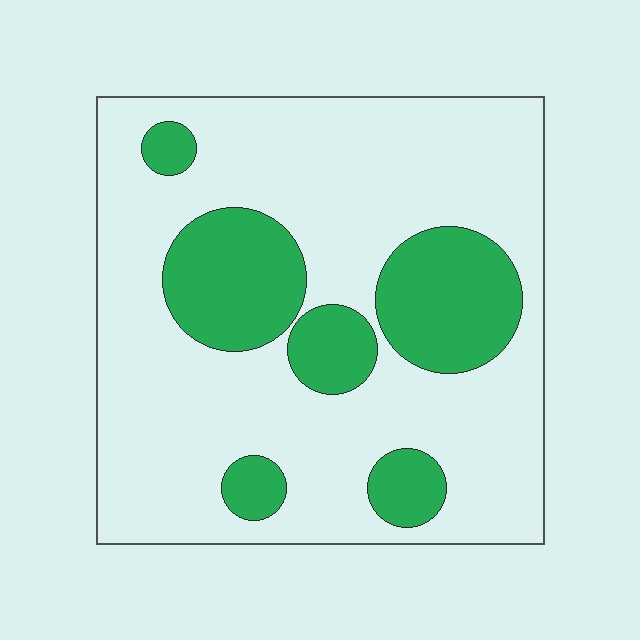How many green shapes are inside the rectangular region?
6.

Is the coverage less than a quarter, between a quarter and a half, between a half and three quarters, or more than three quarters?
Between a quarter and a half.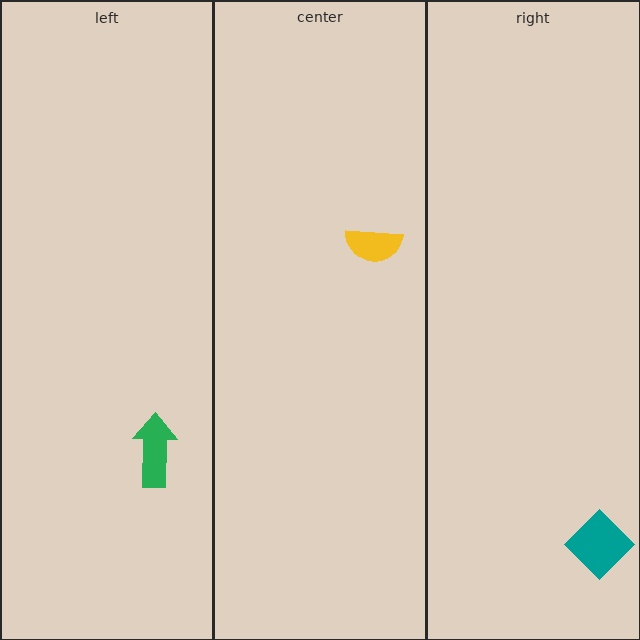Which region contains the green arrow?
The left region.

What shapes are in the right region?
The teal diamond.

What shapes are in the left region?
The green arrow.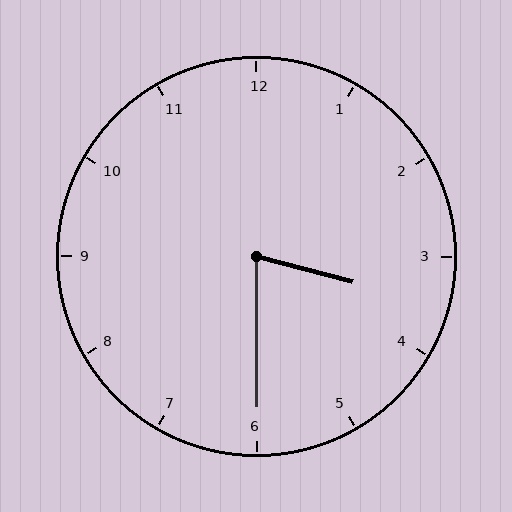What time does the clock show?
3:30.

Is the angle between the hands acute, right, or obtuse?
It is acute.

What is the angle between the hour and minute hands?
Approximately 75 degrees.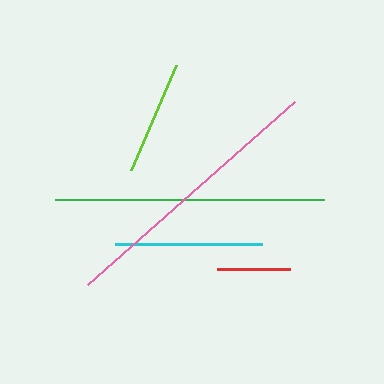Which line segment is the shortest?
The red line is the shortest at approximately 73 pixels.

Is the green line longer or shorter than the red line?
The green line is longer than the red line.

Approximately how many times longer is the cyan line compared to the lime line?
The cyan line is approximately 1.3 times the length of the lime line.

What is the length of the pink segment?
The pink segment is approximately 277 pixels long.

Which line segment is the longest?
The pink line is the longest at approximately 277 pixels.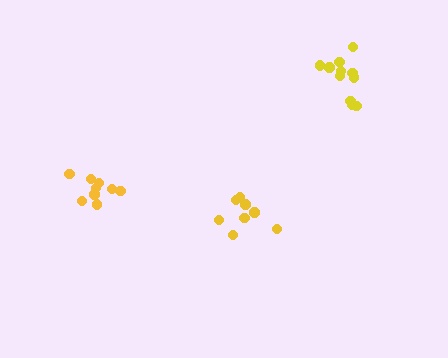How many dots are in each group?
Group 1: 8 dots, Group 2: 12 dots, Group 3: 9 dots (29 total).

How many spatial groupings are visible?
There are 3 spatial groupings.